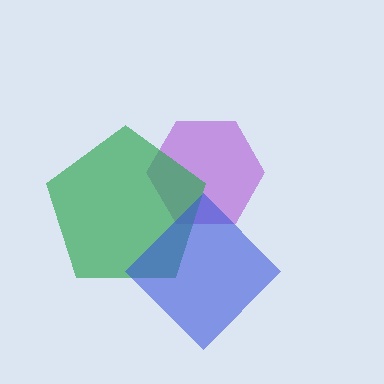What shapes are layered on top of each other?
The layered shapes are: a purple hexagon, a green pentagon, a blue diamond.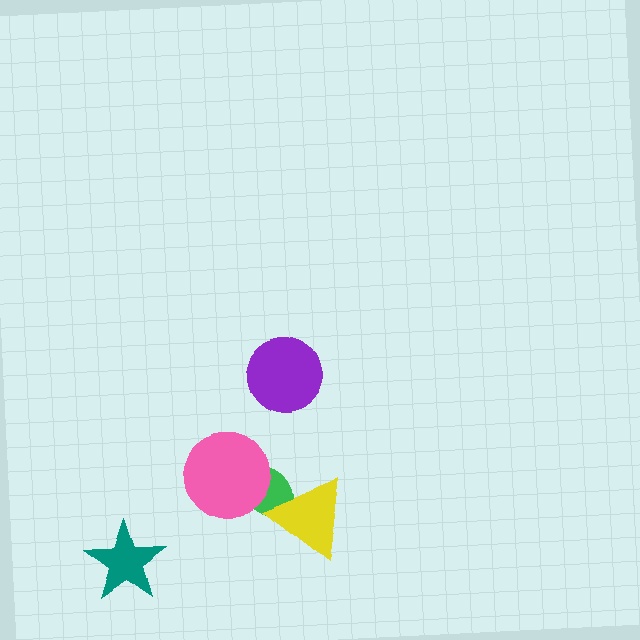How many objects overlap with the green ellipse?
2 objects overlap with the green ellipse.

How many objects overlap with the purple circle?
0 objects overlap with the purple circle.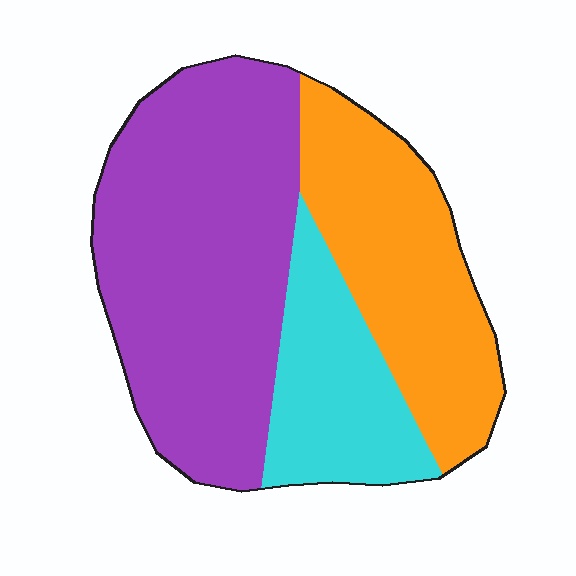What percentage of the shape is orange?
Orange covers around 30% of the shape.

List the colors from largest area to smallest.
From largest to smallest: purple, orange, cyan.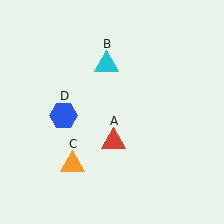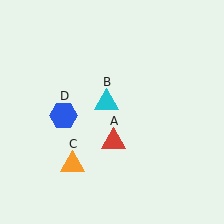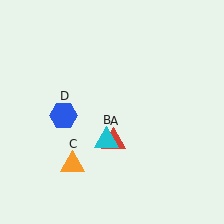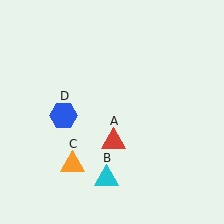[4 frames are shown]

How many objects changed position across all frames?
1 object changed position: cyan triangle (object B).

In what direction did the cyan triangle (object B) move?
The cyan triangle (object B) moved down.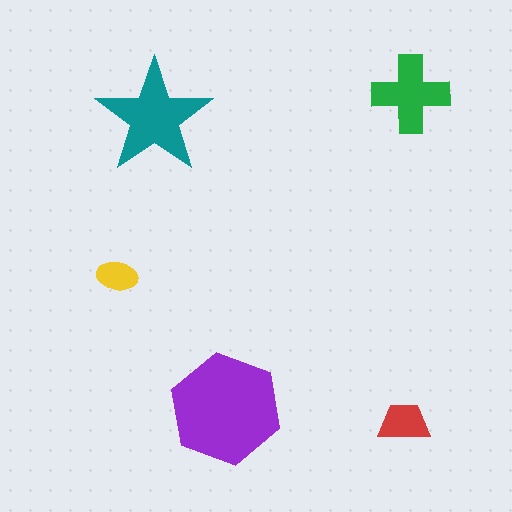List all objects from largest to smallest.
The purple hexagon, the teal star, the green cross, the red trapezoid, the yellow ellipse.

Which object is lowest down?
The red trapezoid is bottommost.